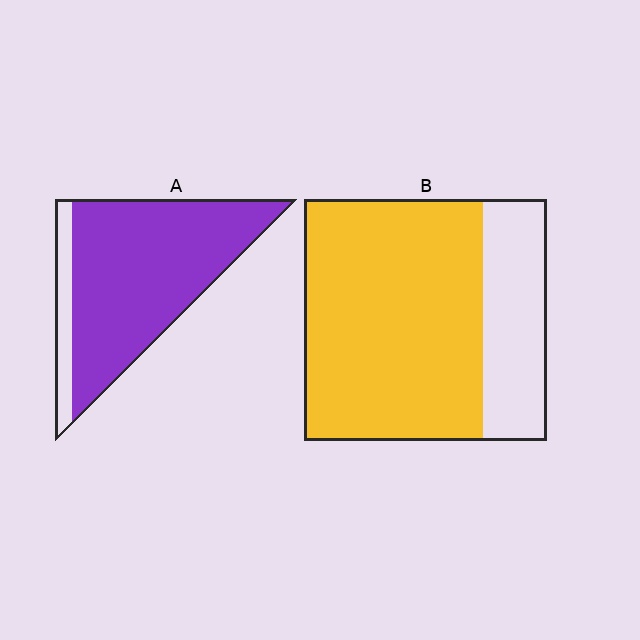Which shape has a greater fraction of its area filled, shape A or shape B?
Shape A.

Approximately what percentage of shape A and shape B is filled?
A is approximately 85% and B is approximately 75%.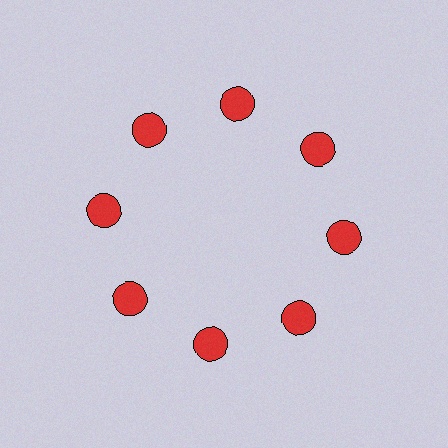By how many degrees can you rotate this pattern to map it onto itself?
The pattern maps onto itself every 45 degrees of rotation.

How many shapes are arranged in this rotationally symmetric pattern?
There are 8 shapes, arranged in 8 groups of 1.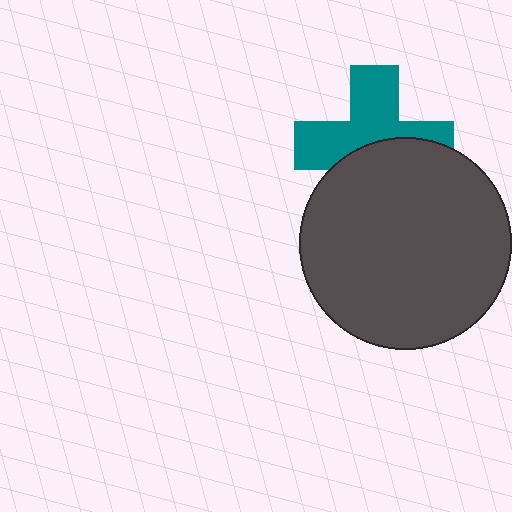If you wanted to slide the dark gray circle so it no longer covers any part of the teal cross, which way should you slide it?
Slide it down — that is the most direct way to separate the two shapes.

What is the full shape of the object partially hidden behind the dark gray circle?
The partially hidden object is a teal cross.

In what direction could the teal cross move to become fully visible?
The teal cross could move up. That would shift it out from behind the dark gray circle entirely.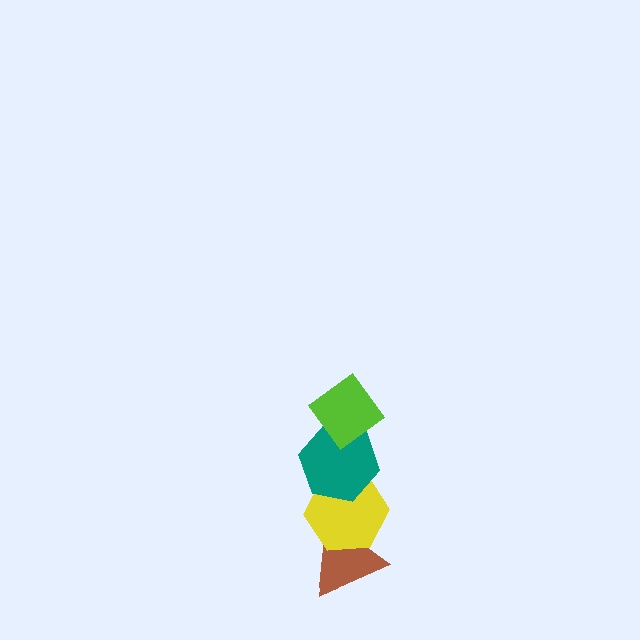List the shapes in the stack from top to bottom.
From top to bottom: the lime diamond, the teal hexagon, the yellow hexagon, the brown triangle.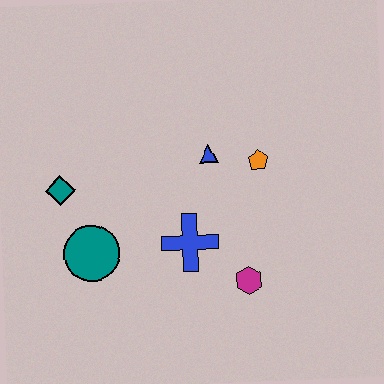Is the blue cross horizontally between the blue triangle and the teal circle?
Yes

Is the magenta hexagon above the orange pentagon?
No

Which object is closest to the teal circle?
The teal diamond is closest to the teal circle.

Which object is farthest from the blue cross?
The teal diamond is farthest from the blue cross.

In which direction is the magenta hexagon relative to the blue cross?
The magenta hexagon is to the right of the blue cross.